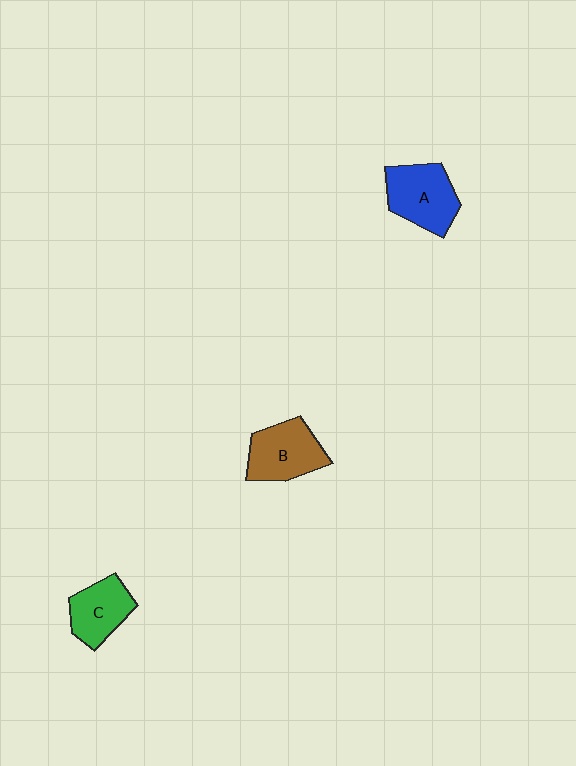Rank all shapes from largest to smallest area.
From largest to smallest: A (blue), B (brown), C (green).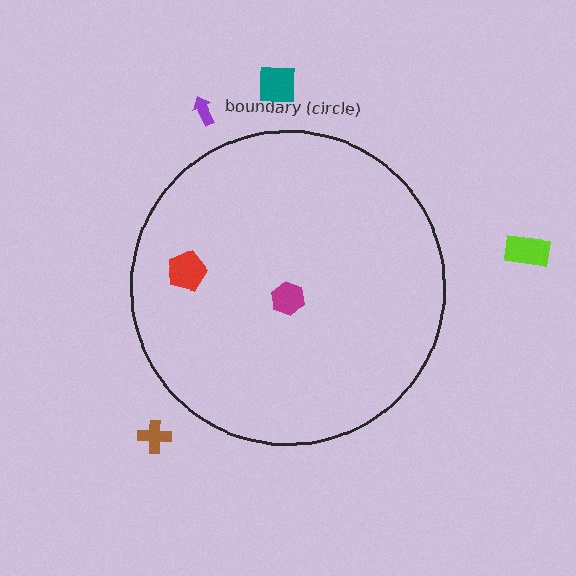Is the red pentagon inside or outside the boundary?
Inside.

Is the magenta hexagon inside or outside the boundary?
Inside.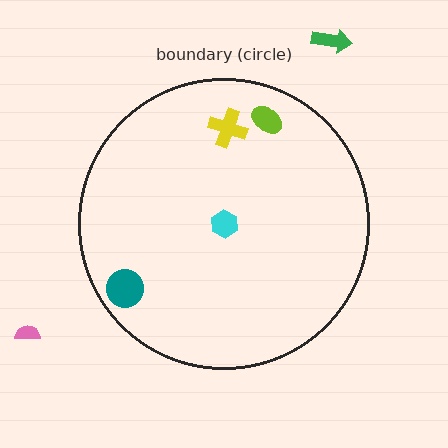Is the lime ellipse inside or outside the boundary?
Inside.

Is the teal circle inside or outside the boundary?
Inside.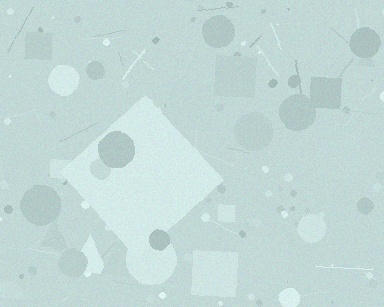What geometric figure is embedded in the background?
A diamond is embedded in the background.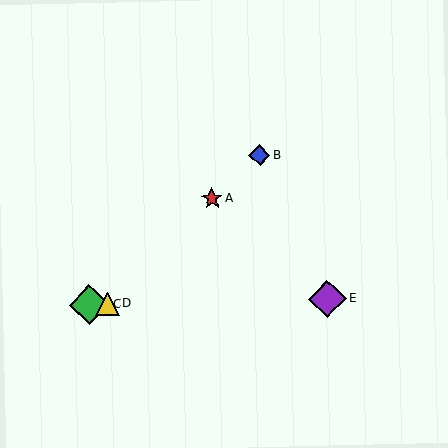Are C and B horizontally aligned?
No, C is at y≈304 and B is at y≈155.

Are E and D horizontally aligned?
Yes, both are at y≈299.